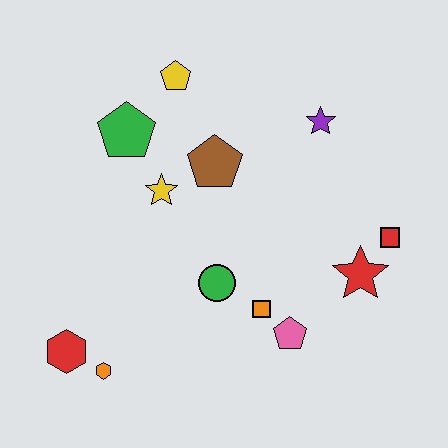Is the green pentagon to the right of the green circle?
No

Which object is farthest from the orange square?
The yellow pentagon is farthest from the orange square.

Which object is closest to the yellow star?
The brown pentagon is closest to the yellow star.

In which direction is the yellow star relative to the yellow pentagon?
The yellow star is below the yellow pentagon.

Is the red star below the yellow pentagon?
Yes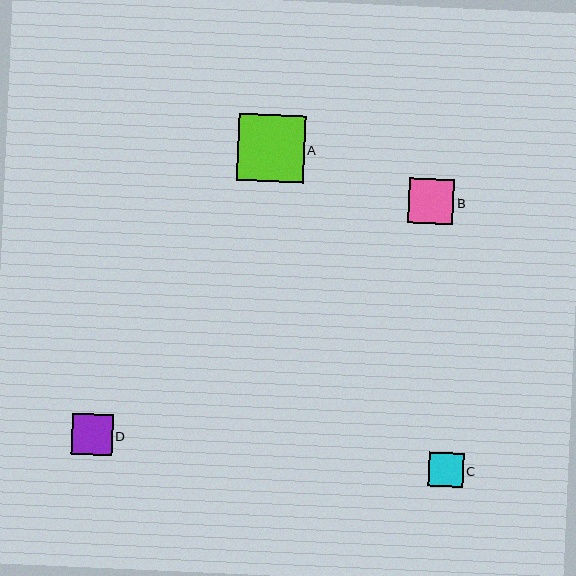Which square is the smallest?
Square C is the smallest with a size of approximately 34 pixels.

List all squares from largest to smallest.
From largest to smallest: A, B, D, C.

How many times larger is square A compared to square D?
Square A is approximately 1.7 times the size of square D.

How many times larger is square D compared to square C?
Square D is approximately 1.2 times the size of square C.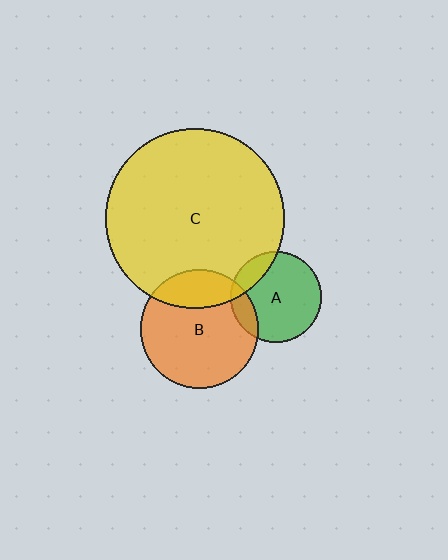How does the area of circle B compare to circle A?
Approximately 1.7 times.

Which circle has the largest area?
Circle C (yellow).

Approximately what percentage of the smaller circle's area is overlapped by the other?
Approximately 15%.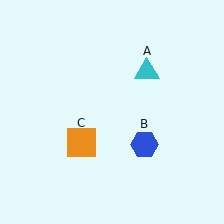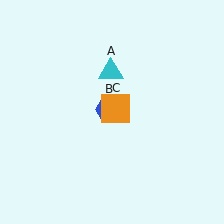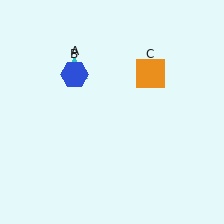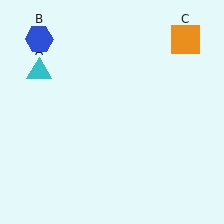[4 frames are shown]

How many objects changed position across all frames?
3 objects changed position: cyan triangle (object A), blue hexagon (object B), orange square (object C).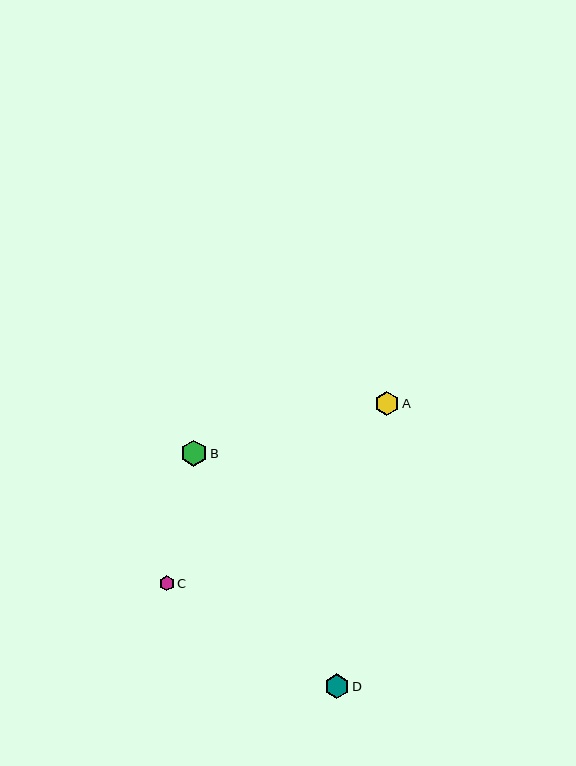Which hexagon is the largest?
Hexagon B is the largest with a size of approximately 26 pixels.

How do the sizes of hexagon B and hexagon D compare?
Hexagon B and hexagon D are approximately the same size.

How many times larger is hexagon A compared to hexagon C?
Hexagon A is approximately 1.6 times the size of hexagon C.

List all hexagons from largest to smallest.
From largest to smallest: B, D, A, C.